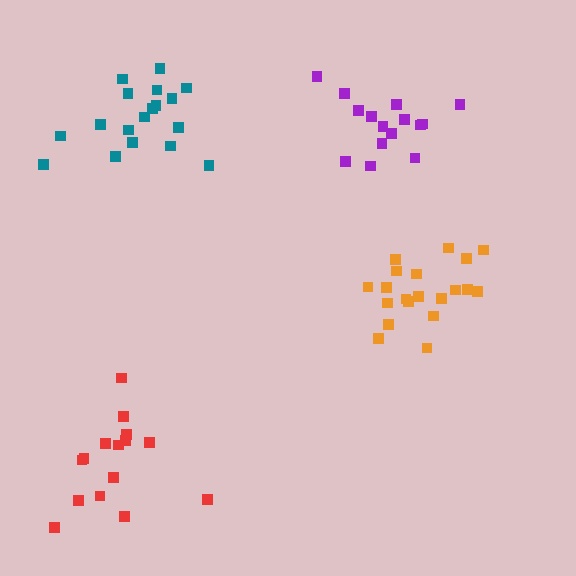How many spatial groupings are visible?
There are 4 spatial groupings.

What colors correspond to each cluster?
The clusters are colored: purple, red, orange, teal.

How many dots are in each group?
Group 1: 15 dots, Group 2: 15 dots, Group 3: 20 dots, Group 4: 18 dots (68 total).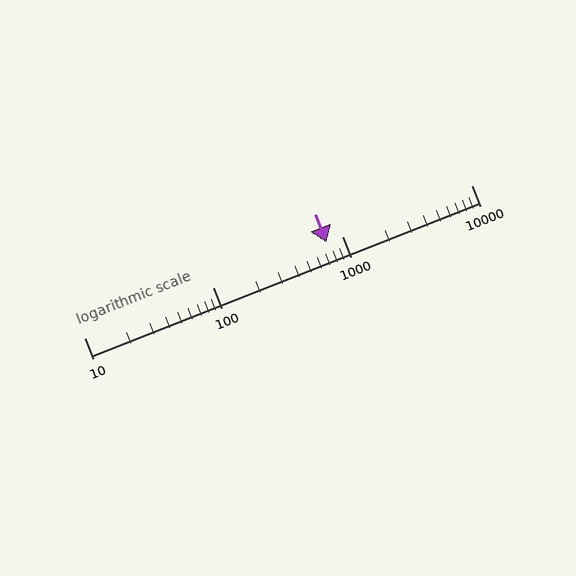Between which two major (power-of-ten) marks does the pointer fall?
The pointer is between 100 and 1000.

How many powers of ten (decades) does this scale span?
The scale spans 3 decades, from 10 to 10000.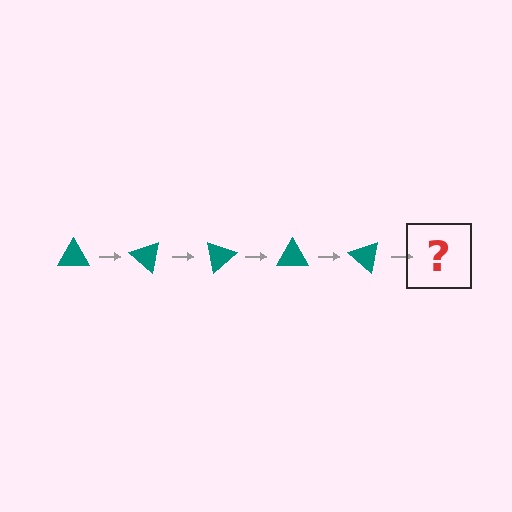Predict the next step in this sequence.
The next step is a teal triangle rotated 200 degrees.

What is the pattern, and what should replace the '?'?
The pattern is that the triangle rotates 40 degrees each step. The '?' should be a teal triangle rotated 200 degrees.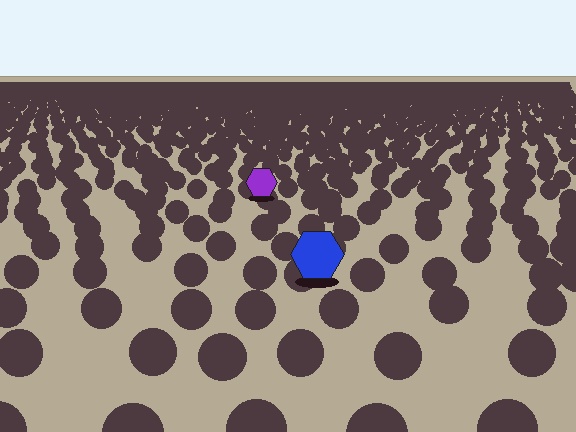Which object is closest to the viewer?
The blue hexagon is closest. The texture marks near it are larger and more spread out.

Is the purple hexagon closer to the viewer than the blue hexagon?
No. The blue hexagon is closer — you can tell from the texture gradient: the ground texture is coarser near it.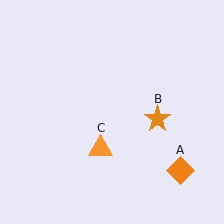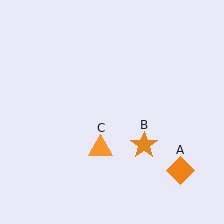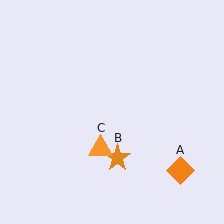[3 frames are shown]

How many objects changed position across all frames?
1 object changed position: orange star (object B).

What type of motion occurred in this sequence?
The orange star (object B) rotated clockwise around the center of the scene.